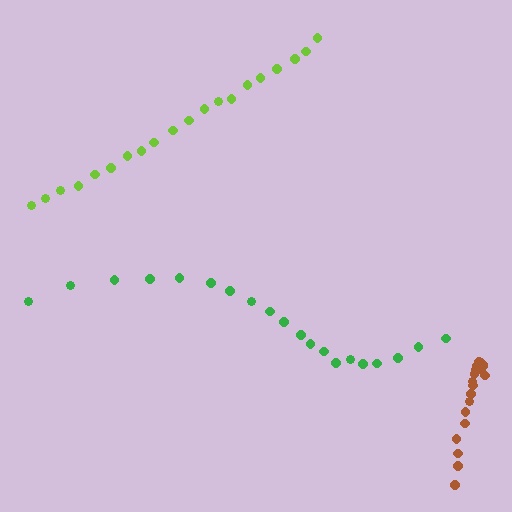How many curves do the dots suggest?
There are 3 distinct paths.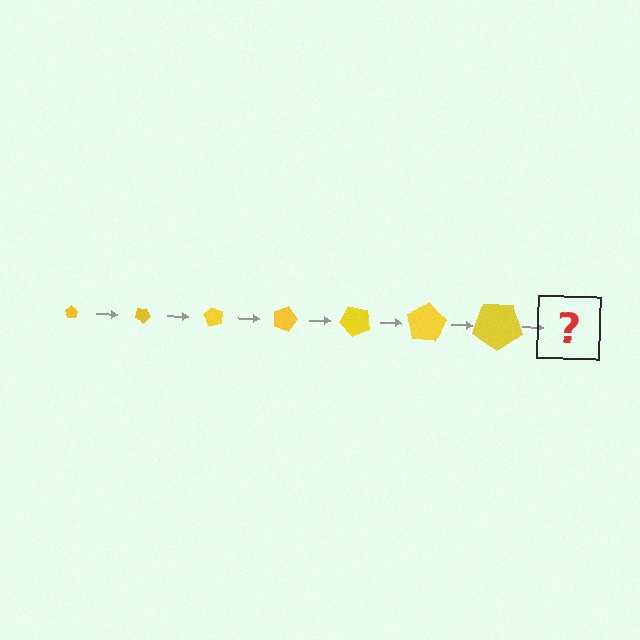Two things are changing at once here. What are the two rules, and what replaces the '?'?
The two rules are that the pentagon grows larger each step and it rotates 30 degrees each step. The '?' should be a pentagon, larger than the previous one and rotated 210 degrees from the start.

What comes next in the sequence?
The next element should be a pentagon, larger than the previous one and rotated 210 degrees from the start.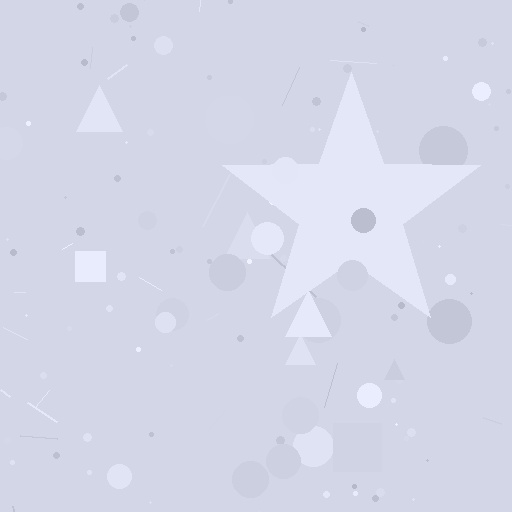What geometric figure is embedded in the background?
A star is embedded in the background.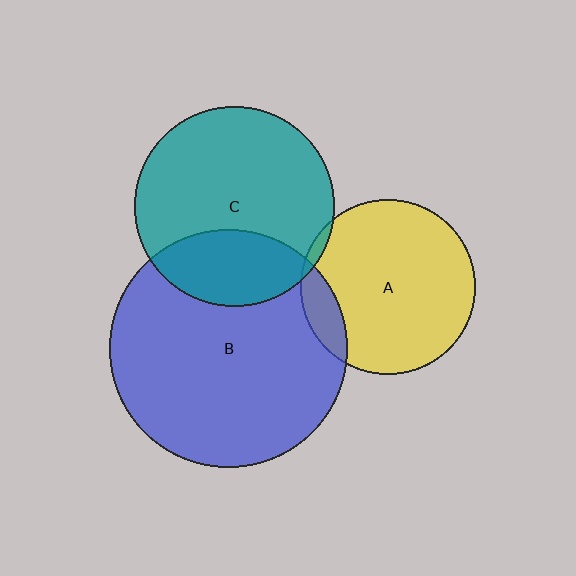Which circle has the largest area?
Circle B (blue).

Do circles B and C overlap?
Yes.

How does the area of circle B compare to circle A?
Approximately 1.9 times.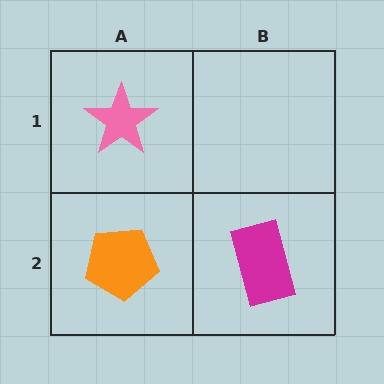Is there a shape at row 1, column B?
No, that cell is empty.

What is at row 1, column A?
A pink star.